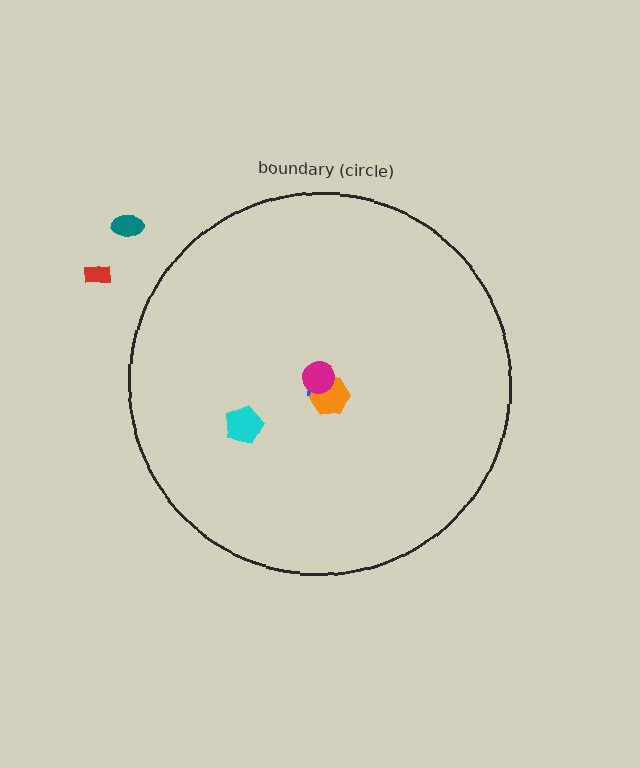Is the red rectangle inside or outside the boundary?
Outside.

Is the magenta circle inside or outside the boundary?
Inside.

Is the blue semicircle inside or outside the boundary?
Inside.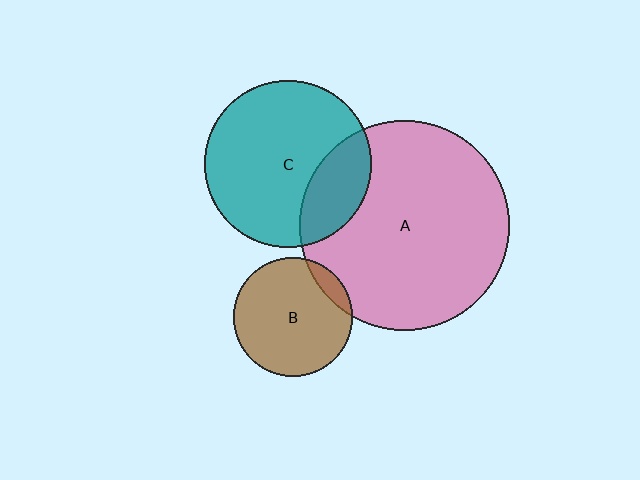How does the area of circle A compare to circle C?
Approximately 1.6 times.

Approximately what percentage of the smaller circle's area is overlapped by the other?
Approximately 10%.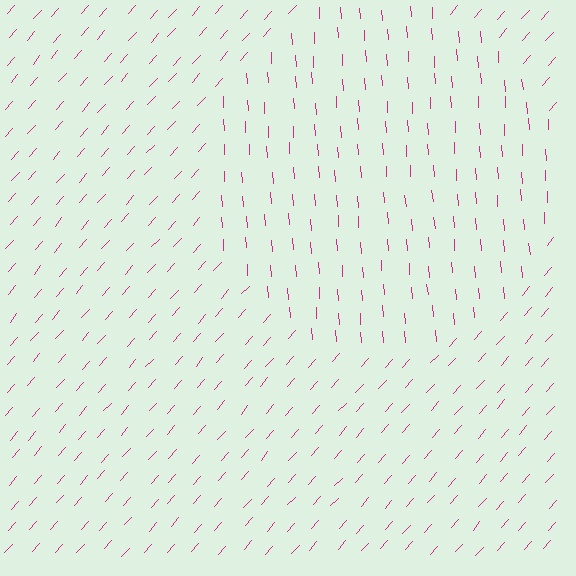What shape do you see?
I see a circle.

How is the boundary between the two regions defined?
The boundary is defined purely by a change in line orientation (approximately 45 degrees difference). All lines are the same color and thickness.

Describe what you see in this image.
The image is filled with small magenta line segments. A circle region in the image has lines oriented differently from the surrounding lines, creating a visible texture boundary.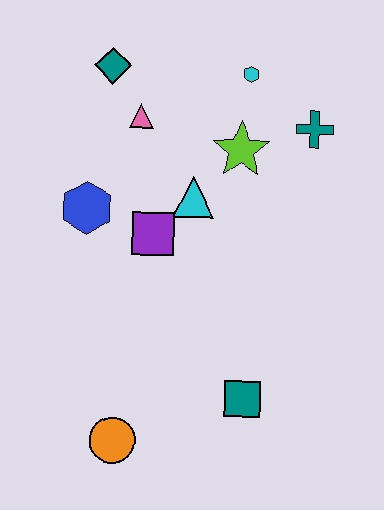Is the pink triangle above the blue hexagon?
Yes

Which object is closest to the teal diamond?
The pink triangle is closest to the teal diamond.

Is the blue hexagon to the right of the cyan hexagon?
No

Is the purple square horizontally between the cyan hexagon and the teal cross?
No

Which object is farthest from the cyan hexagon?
The orange circle is farthest from the cyan hexagon.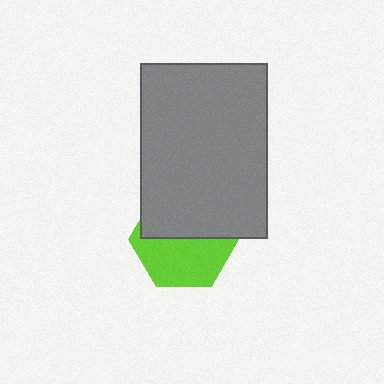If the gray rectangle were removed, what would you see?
You would see the complete lime hexagon.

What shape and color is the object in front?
The object in front is a gray rectangle.